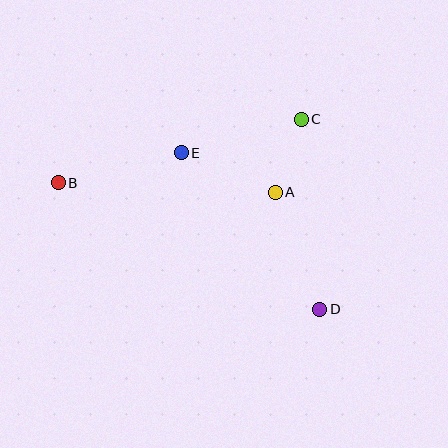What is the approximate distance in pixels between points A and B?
The distance between A and B is approximately 217 pixels.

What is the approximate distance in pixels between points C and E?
The distance between C and E is approximately 124 pixels.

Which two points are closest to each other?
Points A and C are closest to each other.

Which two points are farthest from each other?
Points B and D are farthest from each other.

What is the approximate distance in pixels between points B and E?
The distance between B and E is approximately 127 pixels.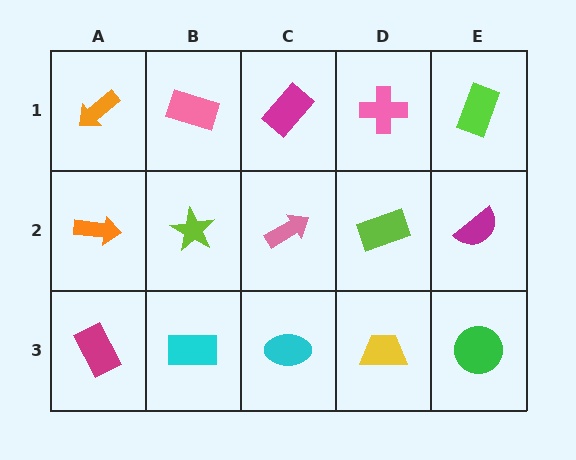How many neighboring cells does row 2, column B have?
4.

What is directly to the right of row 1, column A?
A pink rectangle.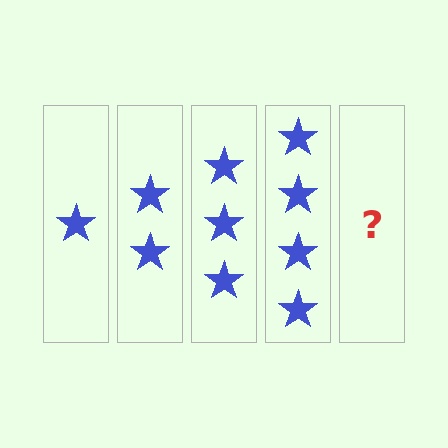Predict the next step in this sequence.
The next step is 5 stars.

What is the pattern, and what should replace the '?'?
The pattern is that each step adds one more star. The '?' should be 5 stars.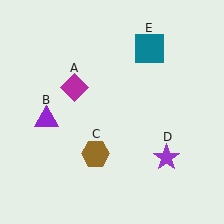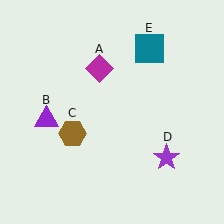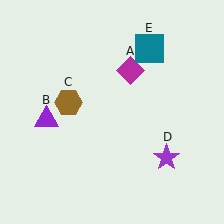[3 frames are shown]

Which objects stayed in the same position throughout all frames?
Purple triangle (object B) and purple star (object D) and teal square (object E) remained stationary.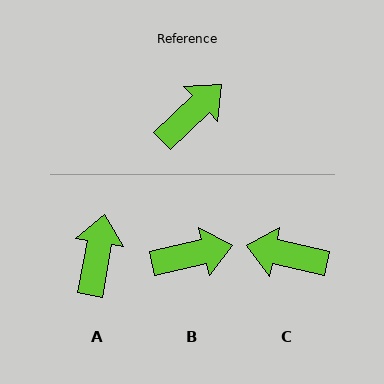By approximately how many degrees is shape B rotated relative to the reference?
Approximately 32 degrees clockwise.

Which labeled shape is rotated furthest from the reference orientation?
C, about 124 degrees away.